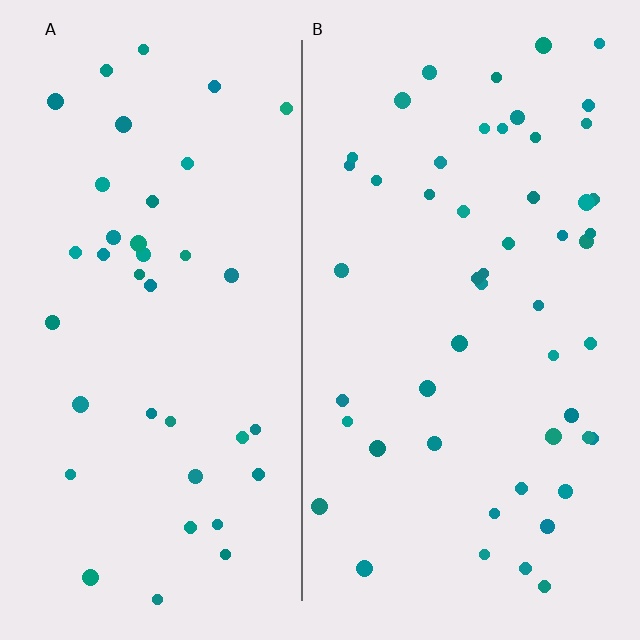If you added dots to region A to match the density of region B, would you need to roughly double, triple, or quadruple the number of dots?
Approximately double.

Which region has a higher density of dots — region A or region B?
B (the right).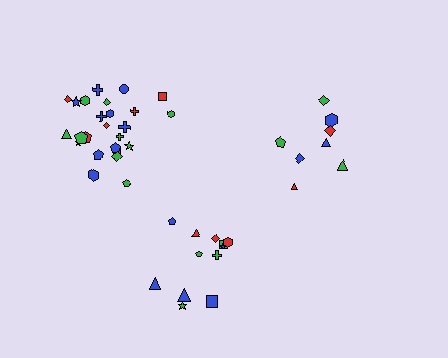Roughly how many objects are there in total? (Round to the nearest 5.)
Roughly 45 objects in total.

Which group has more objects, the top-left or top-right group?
The top-left group.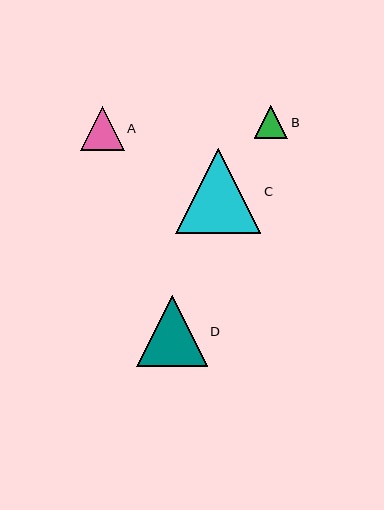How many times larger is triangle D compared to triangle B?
Triangle D is approximately 2.1 times the size of triangle B.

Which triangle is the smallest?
Triangle B is the smallest with a size of approximately 33 pixels.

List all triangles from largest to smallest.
From largest to smallest: C, D, A, B.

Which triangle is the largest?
Triangle C is the largest with a size of approximately 85 pixels.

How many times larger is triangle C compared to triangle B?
Triangle C is approximately 2.6 times the size of triangle B.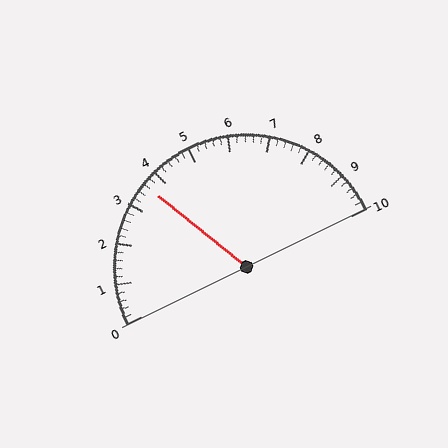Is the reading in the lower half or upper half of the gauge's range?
The reading is in the lower half of the range (0 to 10).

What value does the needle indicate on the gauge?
The needle indicates approximately 3.6.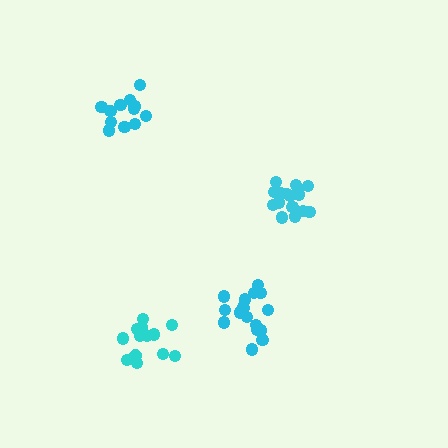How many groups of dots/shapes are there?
There are 4 groups.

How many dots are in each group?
Group 1: 12 dots, Group 2: 18 dots, Group 3: 13 dots, Group 4: 17 dots (60 total).